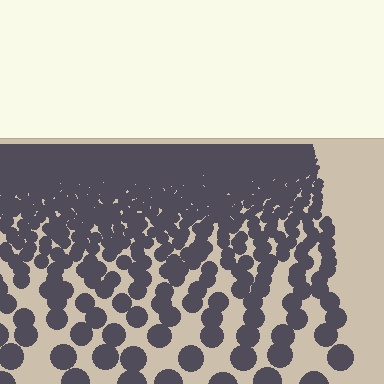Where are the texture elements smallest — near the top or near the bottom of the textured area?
Near the top.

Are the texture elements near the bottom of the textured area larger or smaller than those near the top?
Larger. Near the bottom, elements are closer to the viewer and appear at a bigger on-screen size.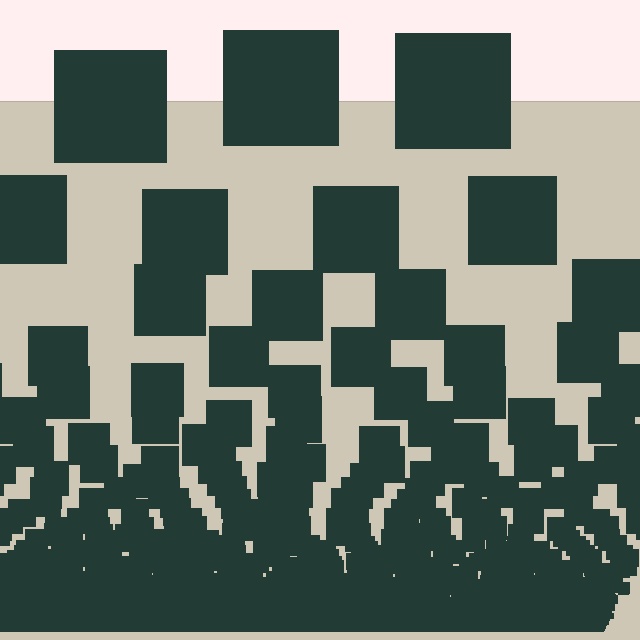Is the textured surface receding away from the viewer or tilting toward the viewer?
The surface appears to tilt toward the viewer. Texture elements get larger and sparser toward the top.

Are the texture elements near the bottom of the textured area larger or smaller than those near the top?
Smaller. The gradient is inverted — elements near the bottom are smaller and denser.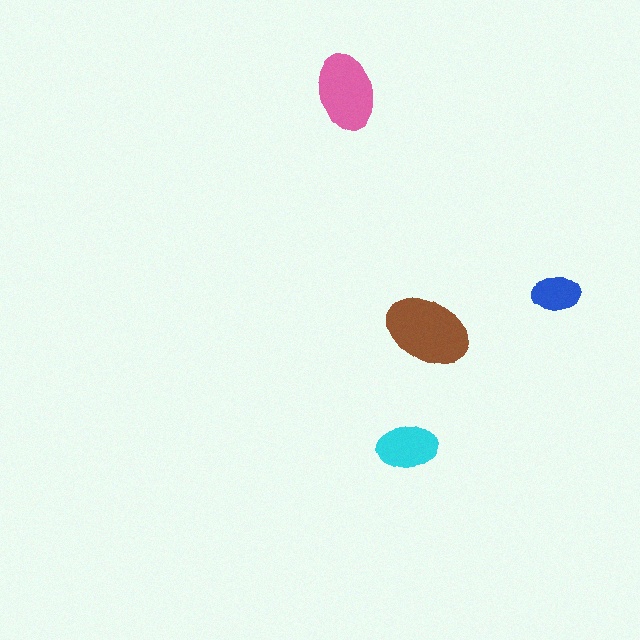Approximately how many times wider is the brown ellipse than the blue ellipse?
About 2 times wider.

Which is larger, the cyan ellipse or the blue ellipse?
The cyan one.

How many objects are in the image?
There are 4 objects in the image.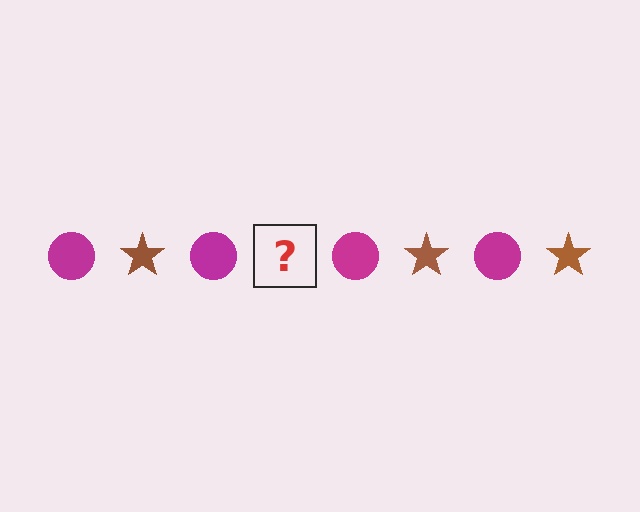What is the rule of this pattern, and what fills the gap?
The rule is that the pattern alternates between magenta circle and brown star. The gap should be filled with a brown star.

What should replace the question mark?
The question mark should be replaced with a brown star.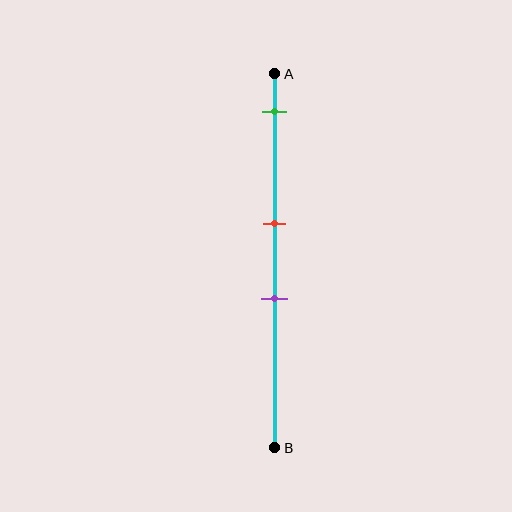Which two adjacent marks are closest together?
The red and purple marks are the closest adjacent pair.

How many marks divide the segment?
There are 3 marks dividing the segment.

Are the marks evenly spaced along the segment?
No, the marks are not evenly spaced.